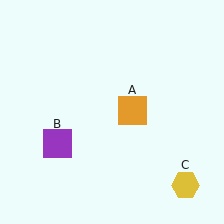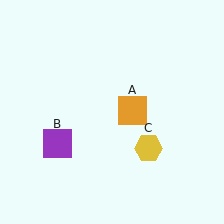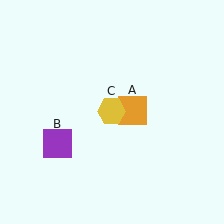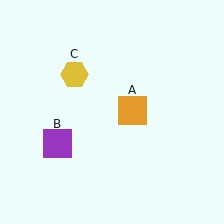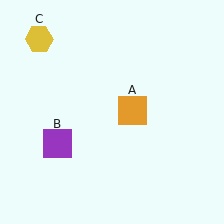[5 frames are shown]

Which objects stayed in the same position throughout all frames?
Orange square (object A) and purple square (object B) remained stationary.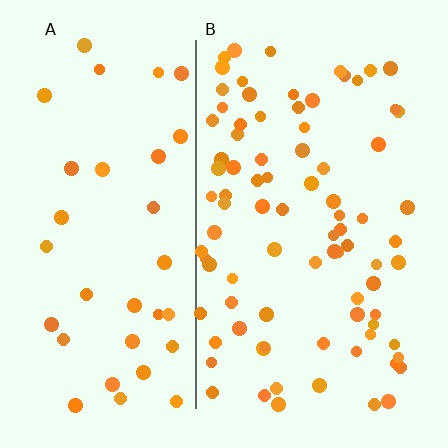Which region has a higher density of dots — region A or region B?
B (the right).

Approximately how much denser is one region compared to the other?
Approximately 2.3× — region B over region A.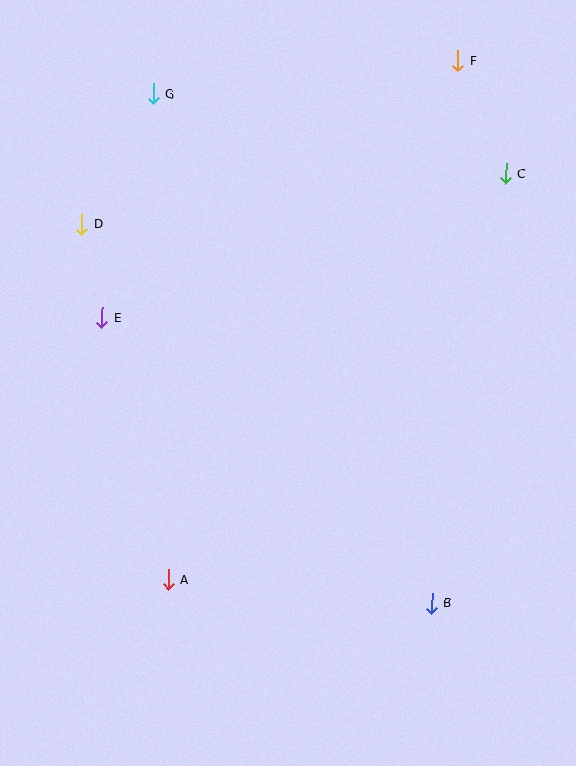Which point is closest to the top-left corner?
Point G is closest to the top-left corner.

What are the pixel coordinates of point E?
Point E is at (102, 318).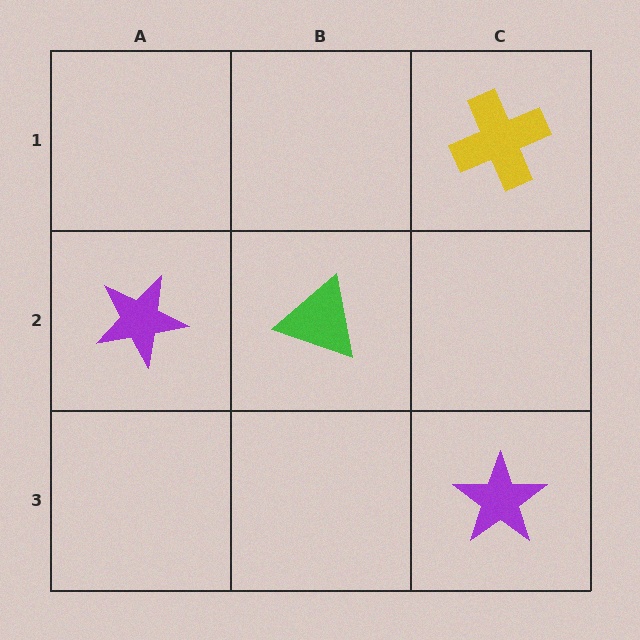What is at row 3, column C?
A purple star.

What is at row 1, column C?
A yellow cross.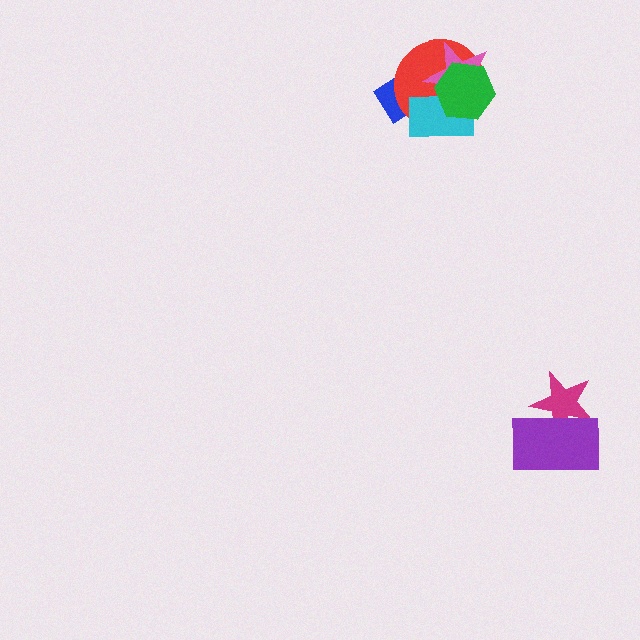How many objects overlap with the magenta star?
1 object overlaps with the magenta star.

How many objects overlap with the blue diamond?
2 objects overlap with the blue diamond.